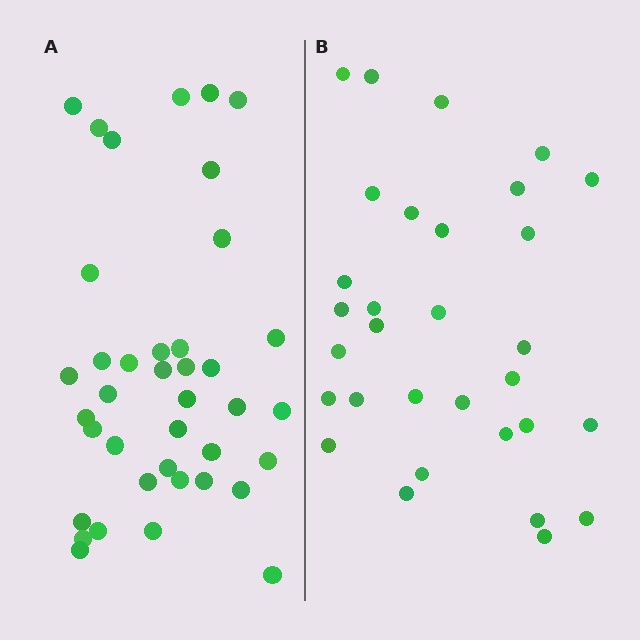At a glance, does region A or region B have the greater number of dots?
Region A (the left region) has more dots.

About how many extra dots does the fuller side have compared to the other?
Region A has roughly 8 or so more dots than region B.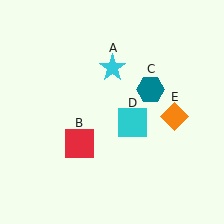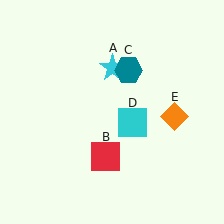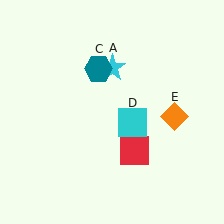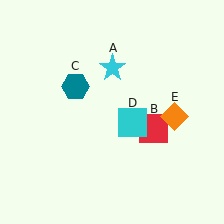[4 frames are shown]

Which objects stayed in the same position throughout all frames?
Cyan star (object A) and cyan square (object D) and orange diamond (object E) remained stationary.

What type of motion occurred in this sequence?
The red square (object B), teal hexagon (object C) rotated counterclockwise around the center of the scene.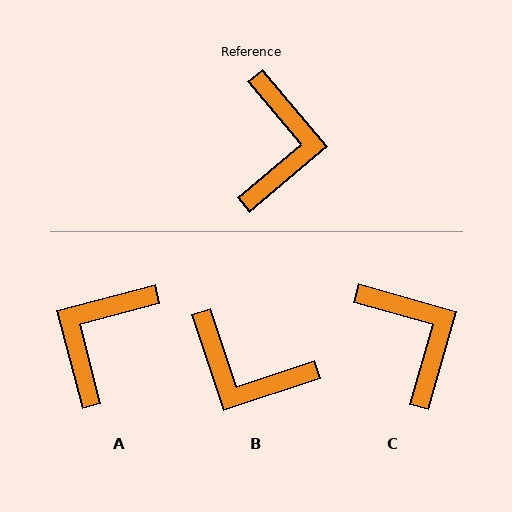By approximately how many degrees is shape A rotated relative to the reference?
Approximately 154 degrees counter-clockwise.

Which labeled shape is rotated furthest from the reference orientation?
A, about 154 degrees away.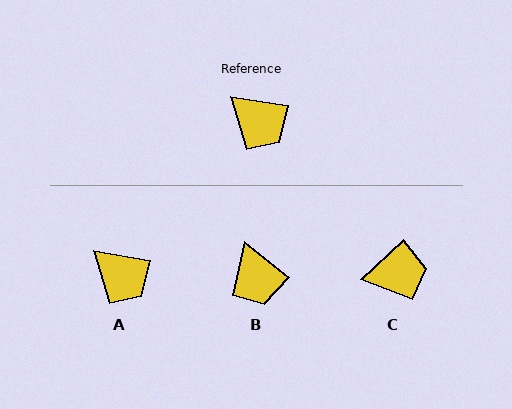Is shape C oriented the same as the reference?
No, it is off by about 52 degrees.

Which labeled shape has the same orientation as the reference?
A.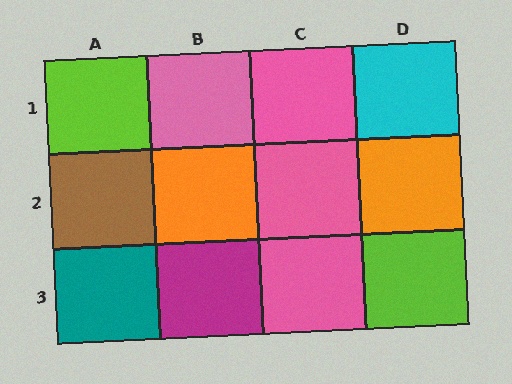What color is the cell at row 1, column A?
Lime.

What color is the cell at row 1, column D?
Cyan.